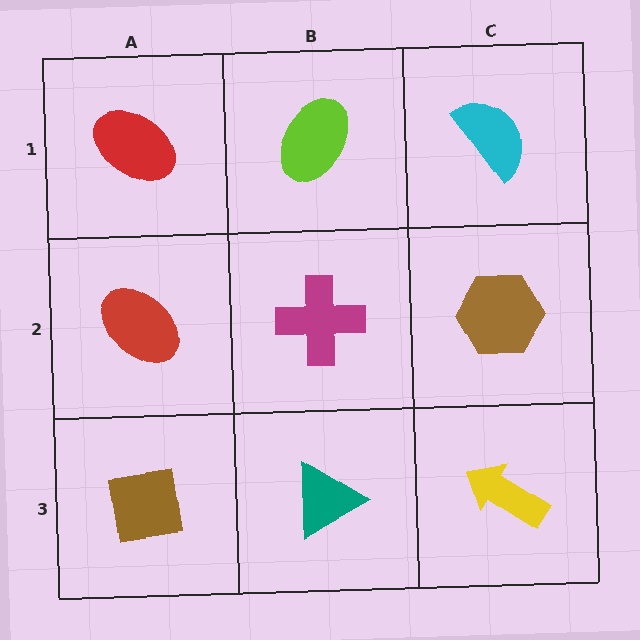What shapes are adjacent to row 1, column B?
A magenta cross (row 2, column B), a red ellipse (row 1, column A), a cyan semicircle (row 1, column C).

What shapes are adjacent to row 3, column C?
A brown hexagon (row 2, column C), a teal triangle (row 3, column B).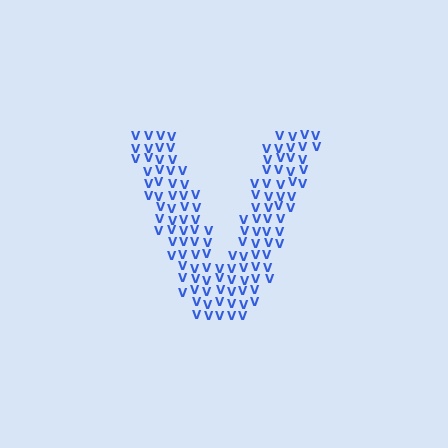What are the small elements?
The small elements are letter V's.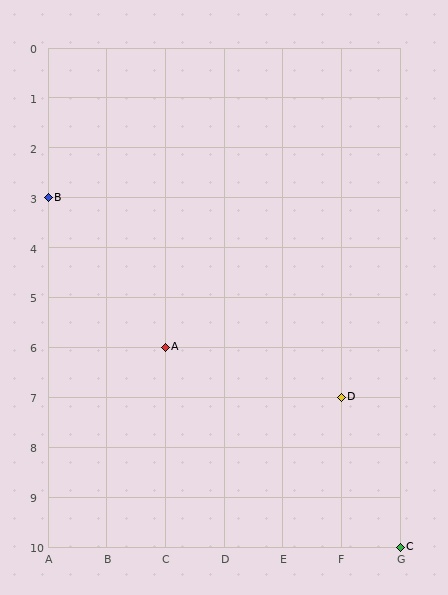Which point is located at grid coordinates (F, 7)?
Point D is at (F, 7).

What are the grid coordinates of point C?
Point C is at grid coordinates (G, 10).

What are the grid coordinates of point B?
Point B is at grid coordinates (A, 3).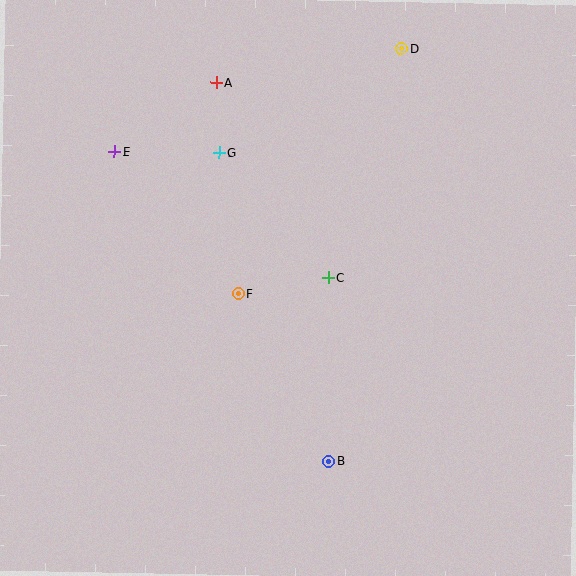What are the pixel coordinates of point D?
Point D is at (401, 49).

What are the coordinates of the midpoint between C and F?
The midpoint between C and F is at (283, 286).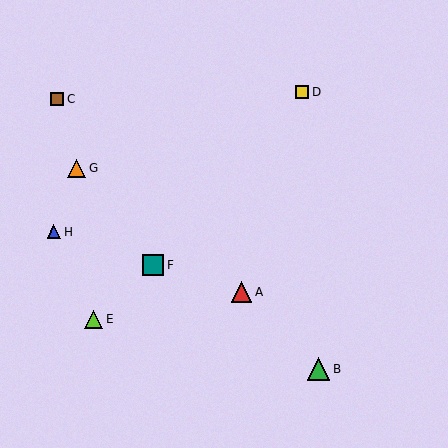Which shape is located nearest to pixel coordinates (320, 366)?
The green triangle (labeled B) at (319, 369) is nearest to that location.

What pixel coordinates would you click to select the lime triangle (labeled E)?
Click at (94, 319) to select the lime triangle E.